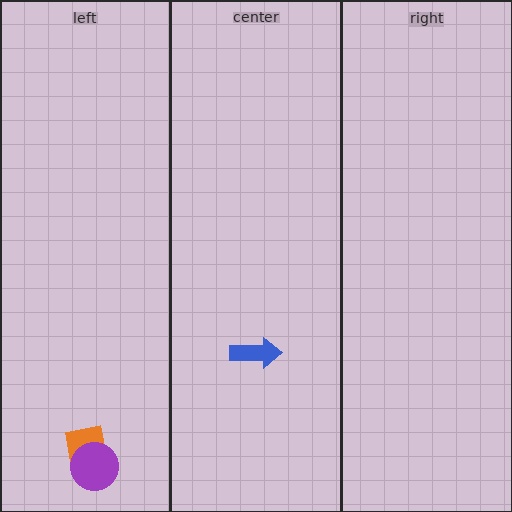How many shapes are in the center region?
1.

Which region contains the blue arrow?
The center region.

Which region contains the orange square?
The left region.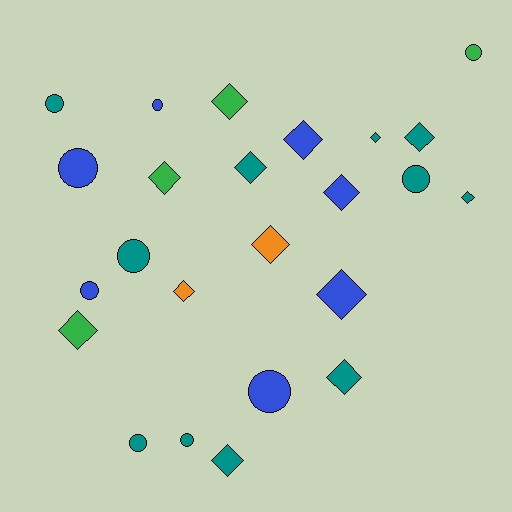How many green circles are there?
There is 1 green circle.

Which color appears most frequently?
Teal, with 11 objects.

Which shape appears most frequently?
Diamond, with 14 objects.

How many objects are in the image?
There are 24 objects.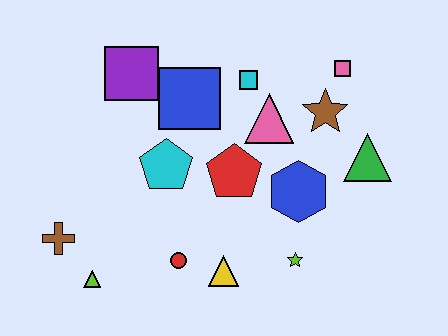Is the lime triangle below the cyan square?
Yes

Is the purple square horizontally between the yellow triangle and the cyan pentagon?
No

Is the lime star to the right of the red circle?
Yes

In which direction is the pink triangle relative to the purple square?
The pink triangle is to the right of the purple square.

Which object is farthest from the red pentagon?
The brown cross is farthest from the red pentagon.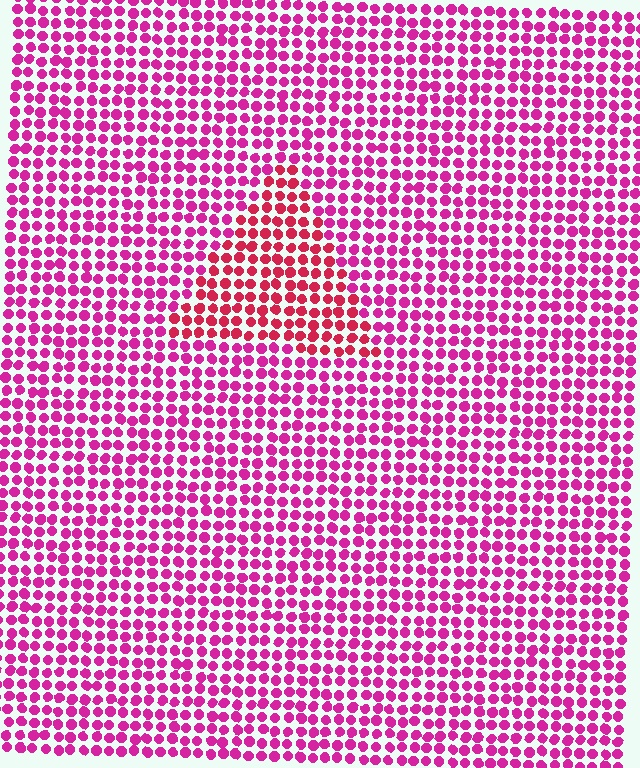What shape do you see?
I see a triangle.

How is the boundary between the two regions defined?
The boundary is defined purely by a slight shift in hue (about 27 degrees). Spacing, size, and orientation are identical on both sides.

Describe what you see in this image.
The image is filled with small magenta elements in a uniform arrangement. A triangle-shaped region is visible where the elements are tinted to a slightly different hue, forming a subtle color boundary.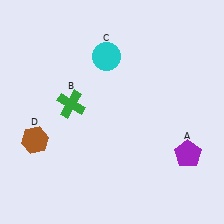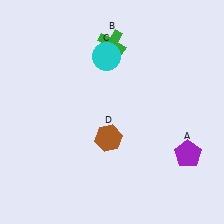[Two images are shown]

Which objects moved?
The objects that moved are: the green cross (B), the brown hexagon (D).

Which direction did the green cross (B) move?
The green cross (B) moved up.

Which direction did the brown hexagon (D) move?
The brown hexagon (D) moved right.